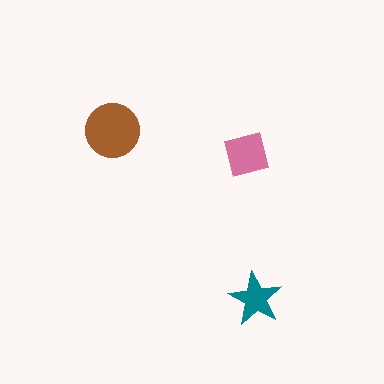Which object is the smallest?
The teal star.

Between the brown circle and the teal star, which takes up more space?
The brown circle.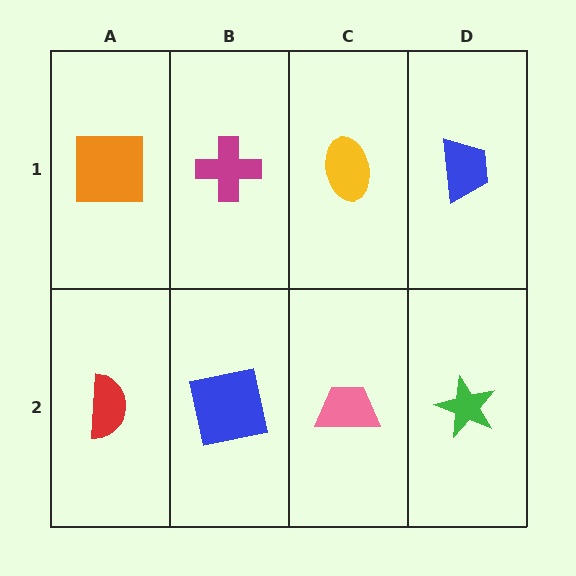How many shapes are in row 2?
4 shapes.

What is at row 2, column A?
A red semicircle.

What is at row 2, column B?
A blue square.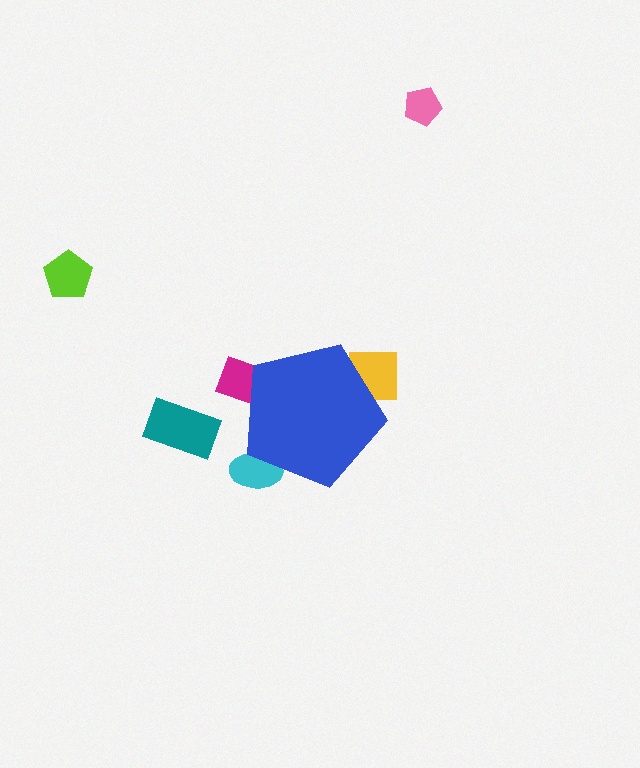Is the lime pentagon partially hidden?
No, the lime pentagon is fully visible.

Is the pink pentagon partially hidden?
No, the pink pentagon is fully visible.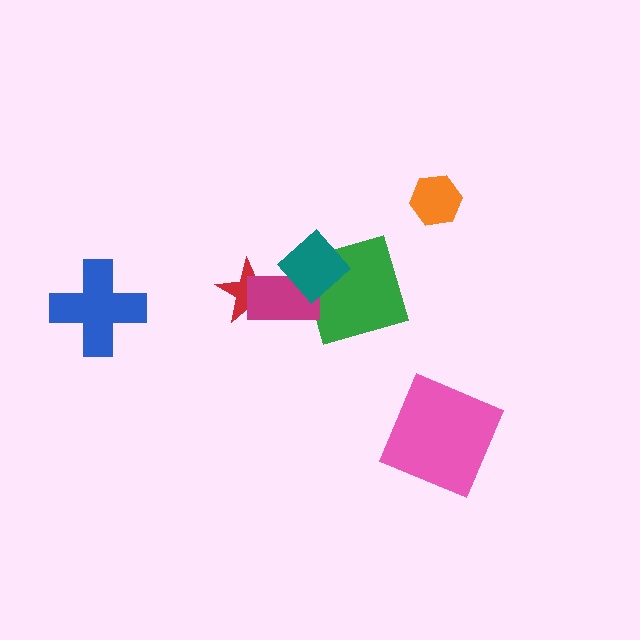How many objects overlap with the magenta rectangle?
3 objects overlap with the magenta rectangle.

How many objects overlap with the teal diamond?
2 objects overlap with the teal diamond.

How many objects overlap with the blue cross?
0 objects overlap with the blue cross.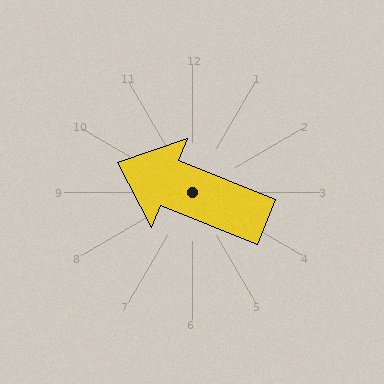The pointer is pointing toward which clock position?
Roughly 10 o'clock.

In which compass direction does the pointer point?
West.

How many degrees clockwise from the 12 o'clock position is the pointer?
Approximately 292 degrees.